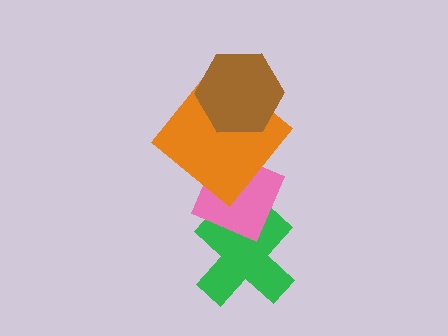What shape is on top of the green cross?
The pink diamond is on top of the green cross.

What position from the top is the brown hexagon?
The brown hexagon is 1st from the top.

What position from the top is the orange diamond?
The orange diamond is 2nd from the top.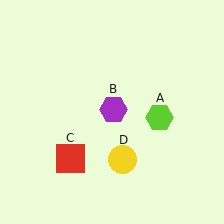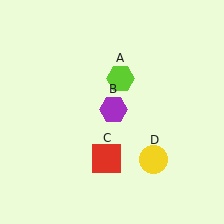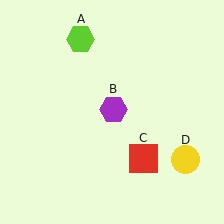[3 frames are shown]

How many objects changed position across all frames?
3 objects changed position: lime hexagon (object A), red square (object C), yellow circle (object D).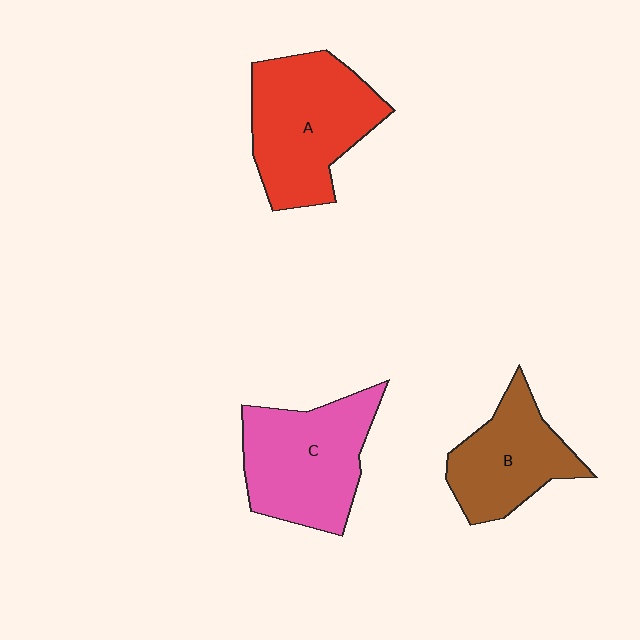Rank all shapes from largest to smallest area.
From largest to smallest: A (red), C (pink), B (brown).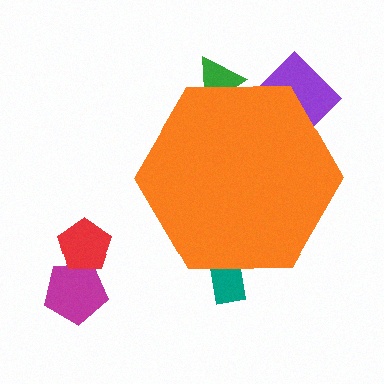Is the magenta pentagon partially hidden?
No, the magenta pentagon is fully visible.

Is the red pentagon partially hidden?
No, the red pentagon is fully visible.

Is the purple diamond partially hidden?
Yes, the purple diamond is partially hidden behind the orange hexagon.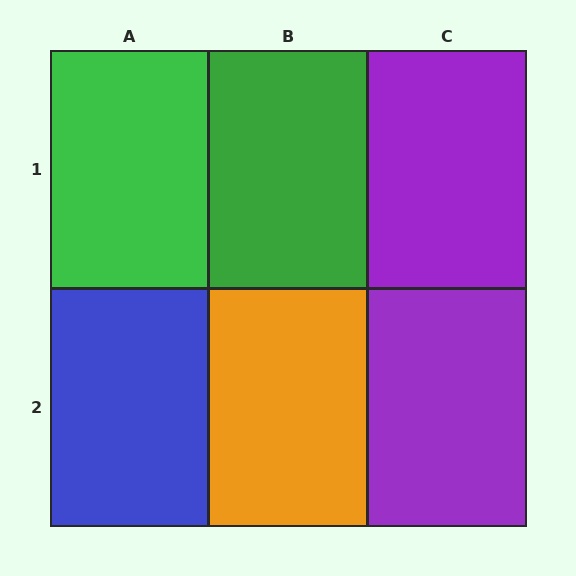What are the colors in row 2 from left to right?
Blue, orange, purple.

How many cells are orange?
1 cell is orange.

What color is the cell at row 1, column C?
Purple.